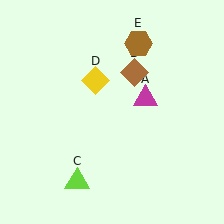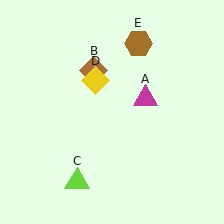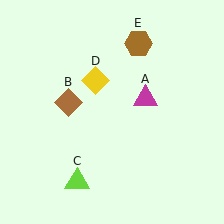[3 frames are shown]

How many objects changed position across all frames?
1 object changed position: brown diamond (object B).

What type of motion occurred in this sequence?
The brown diamond (object B) rotated counterclockwise around the center of the scene.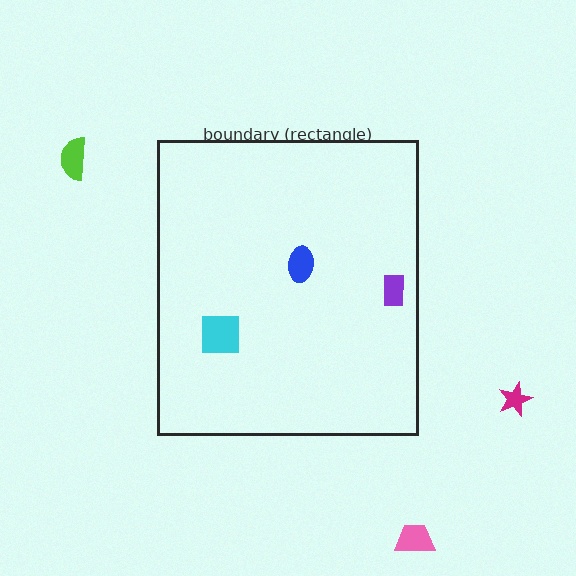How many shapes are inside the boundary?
3 inside, 3 outside.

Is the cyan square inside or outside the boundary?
Inside.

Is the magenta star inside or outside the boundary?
Outside.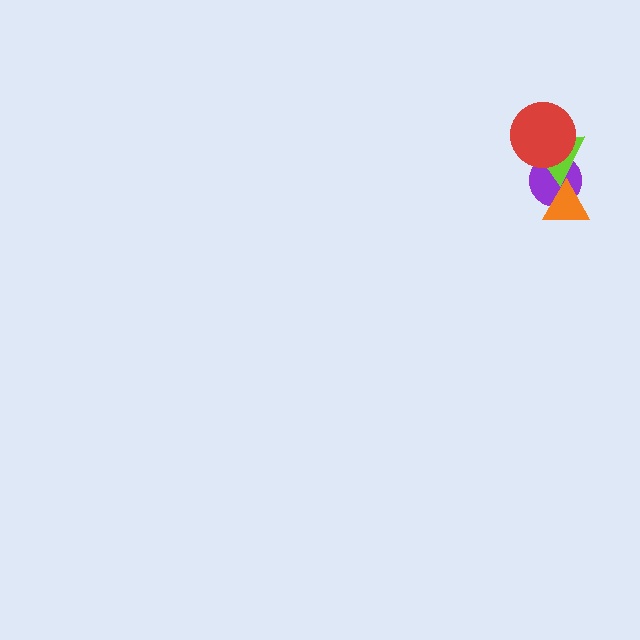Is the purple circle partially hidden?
Yes, it is partially covered by another shape.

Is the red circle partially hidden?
No, no other shape covers it.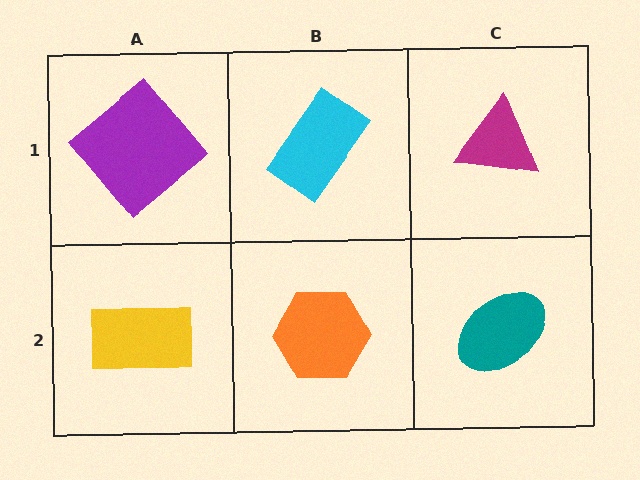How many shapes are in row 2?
3 shapes.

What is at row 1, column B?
A cyan rectangle.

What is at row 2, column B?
An orange hexagon.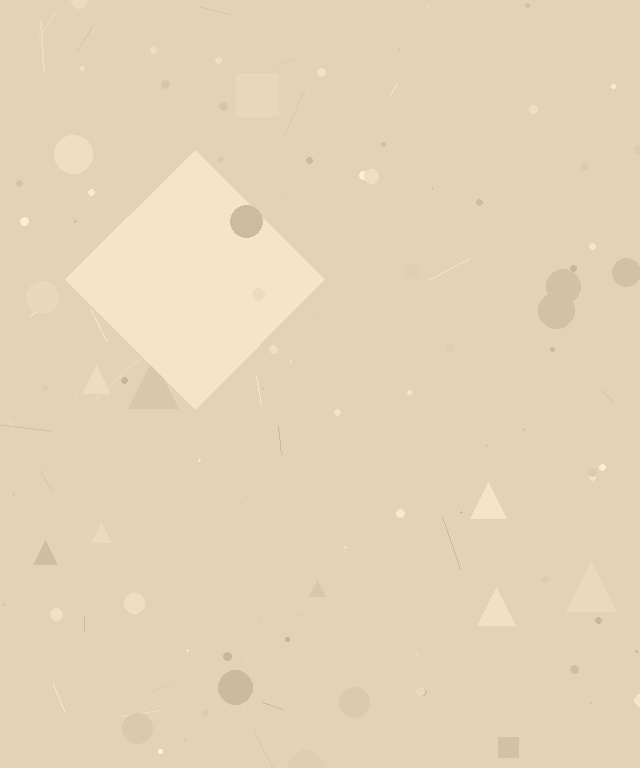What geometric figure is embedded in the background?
A diamond is embedded in the background.